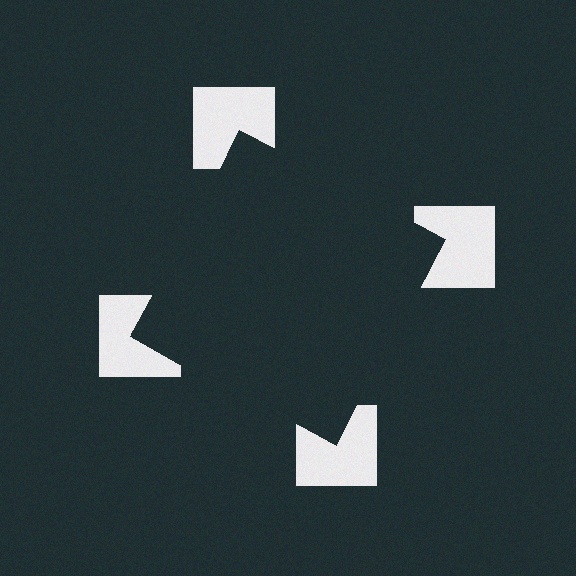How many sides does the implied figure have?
4 sides.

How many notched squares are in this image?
There are 4 — one at each vertex of the illusory square.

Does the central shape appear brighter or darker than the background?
It typically appears slightly darker than the background, even though no actual brightness change is drawn.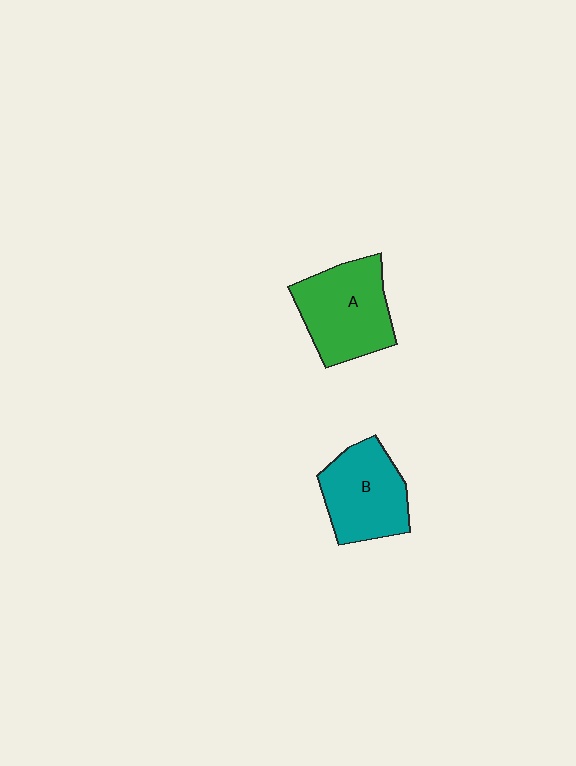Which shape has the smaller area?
Shape B (teal).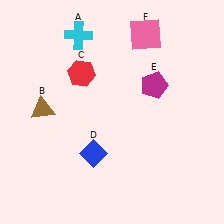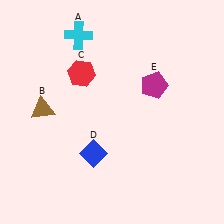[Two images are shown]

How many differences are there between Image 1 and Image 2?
There is 1 difference between the two images.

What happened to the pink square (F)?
The pink square (F) was removed in Image 2. It was in the top-right area of Image 1.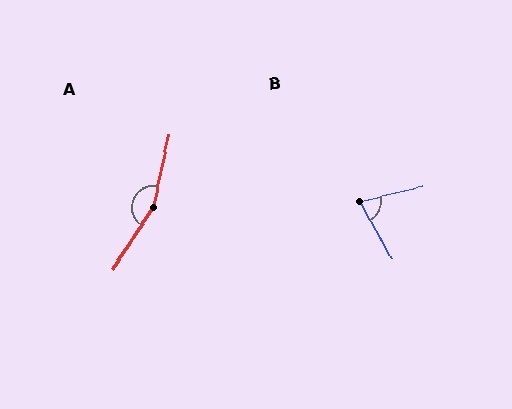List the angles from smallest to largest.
B (74°), A (159°).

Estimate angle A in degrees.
Approximately 159 degrees.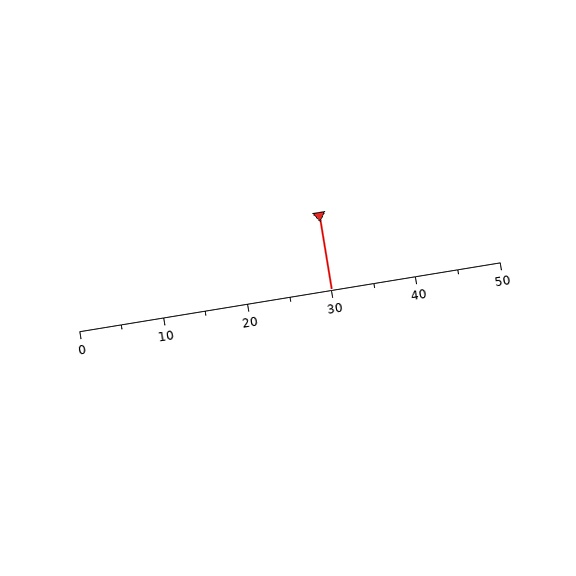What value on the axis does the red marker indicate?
The marker indicates approximately 30.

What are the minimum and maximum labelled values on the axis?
The axis runs from 0 to 50.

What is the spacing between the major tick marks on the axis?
The major ticks are spaced 10 apart.